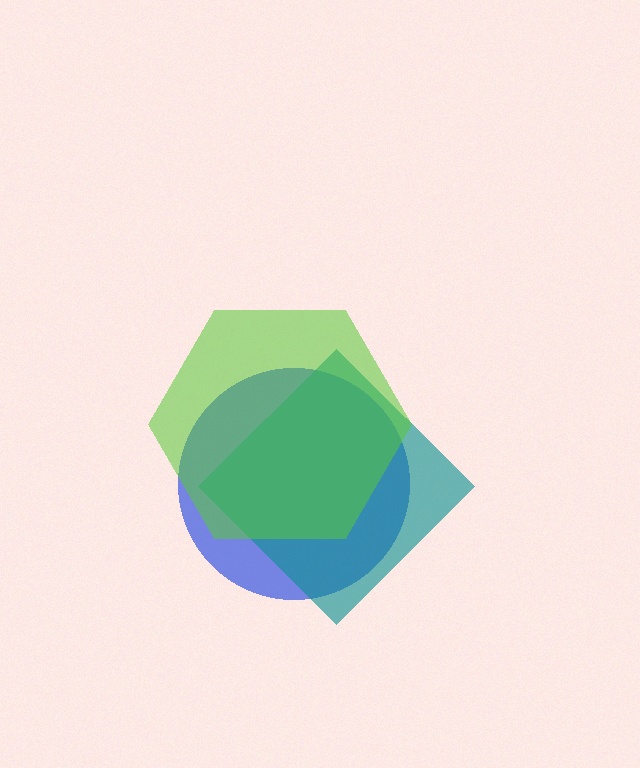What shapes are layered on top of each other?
The layered shapes are: a blue circle, a teal diamond, a lime hexagon.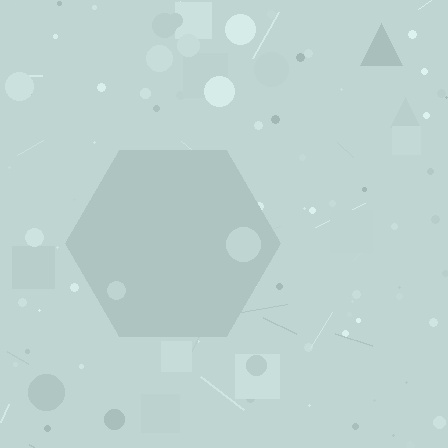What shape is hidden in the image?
A hexagon is hidden in the image.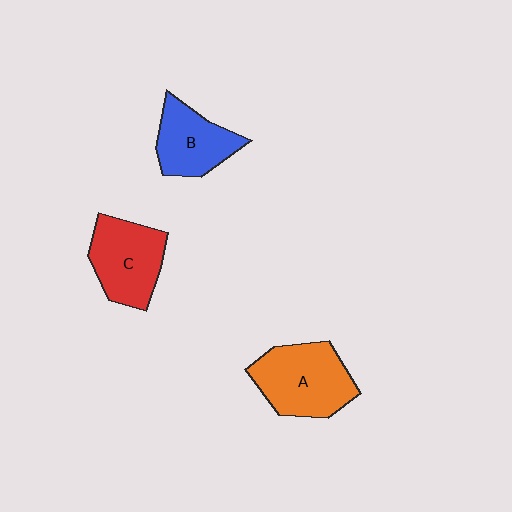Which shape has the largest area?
Shape A (orange).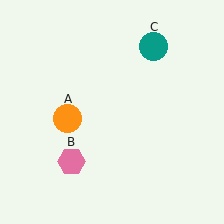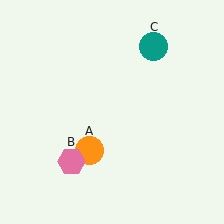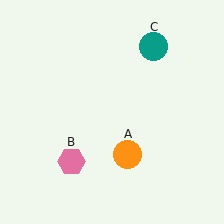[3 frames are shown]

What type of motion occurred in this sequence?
The orange circle (object A) rotated counterclockwise around the center of the scene.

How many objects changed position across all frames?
1 object changed position: orange circle (object A).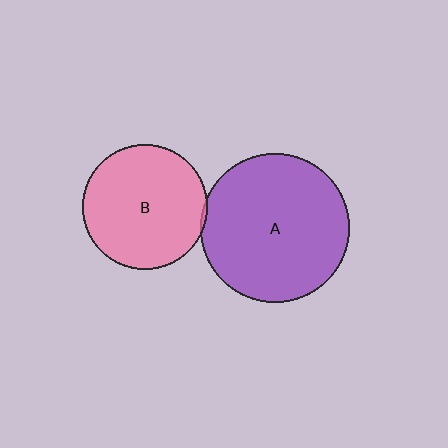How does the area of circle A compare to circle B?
Approximately 1.4 times.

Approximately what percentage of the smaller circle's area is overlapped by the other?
Approximately 5%.